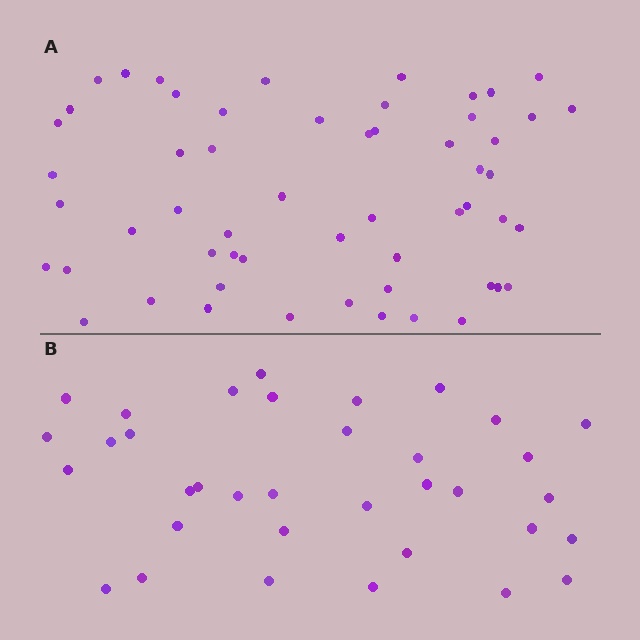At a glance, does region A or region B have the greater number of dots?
Region A (the top region) has more dots.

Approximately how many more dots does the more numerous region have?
Region A has approximately 20 more dots than region B.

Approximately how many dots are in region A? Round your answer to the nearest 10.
About 60 dots. (The exact count is 56, which rounds to 60.)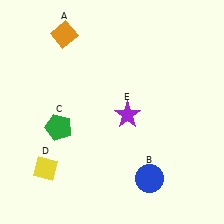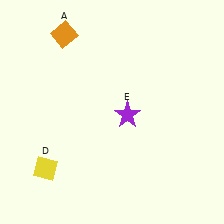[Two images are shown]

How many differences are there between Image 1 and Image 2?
There are 2 differences between the two images.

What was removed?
The blue circle (B), the green pentagon (C) were removed in Image 2.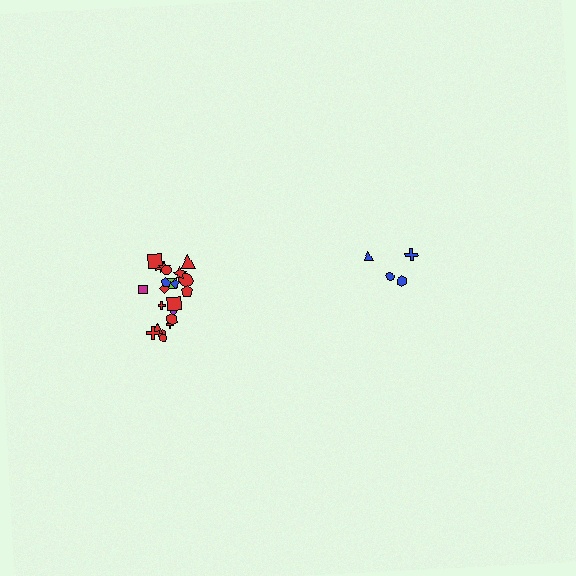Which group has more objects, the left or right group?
The left group.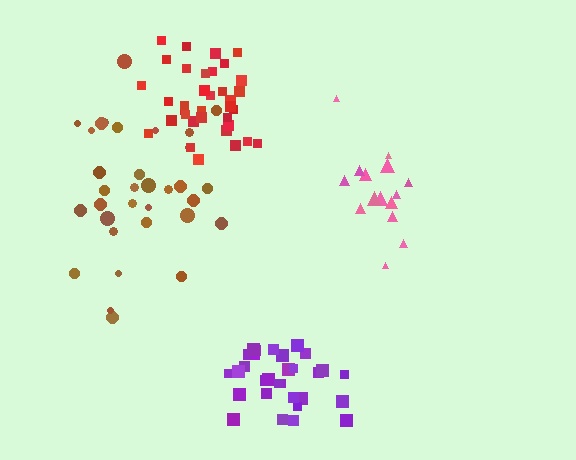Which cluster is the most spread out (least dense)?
Brown.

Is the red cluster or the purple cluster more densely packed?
Red.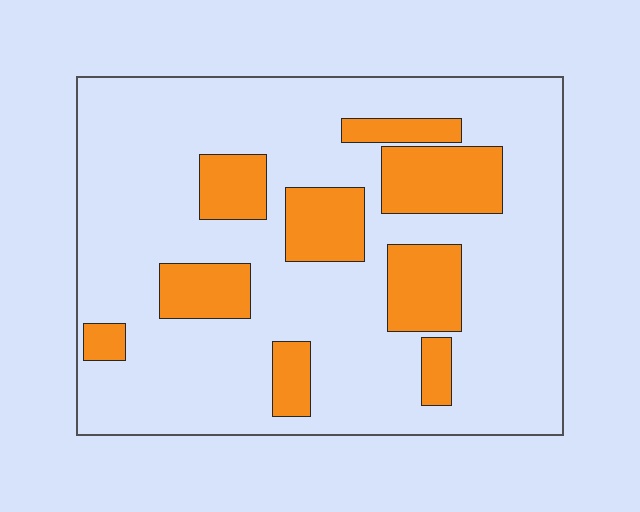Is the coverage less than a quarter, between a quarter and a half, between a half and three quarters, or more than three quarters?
Less than a quarter.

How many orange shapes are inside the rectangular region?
9.